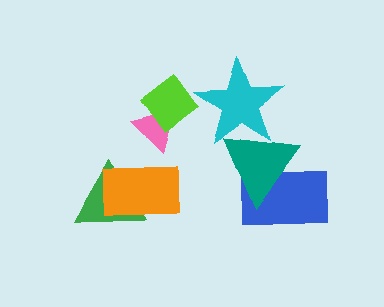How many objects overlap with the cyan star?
1 object overlaps with the cyan star.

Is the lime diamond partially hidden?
No, no other shape covers it.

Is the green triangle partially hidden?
Yes, it is partially covered by another shape.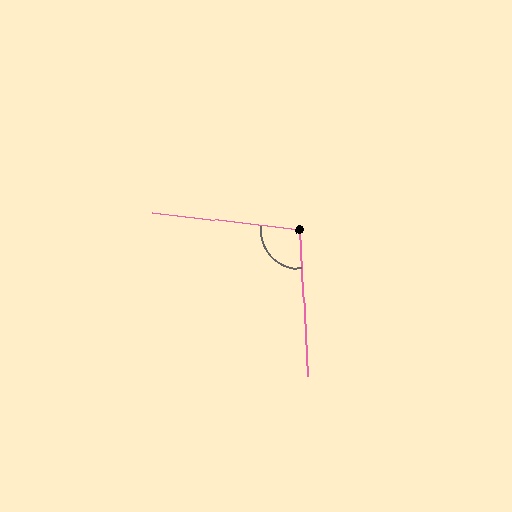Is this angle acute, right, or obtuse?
It is obtuse.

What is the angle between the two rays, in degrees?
Approximately 100 degrees.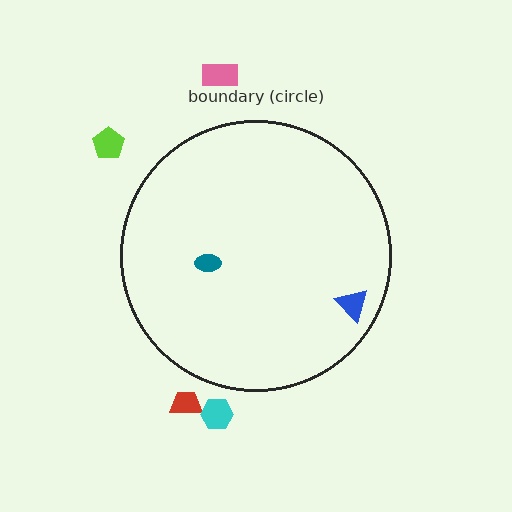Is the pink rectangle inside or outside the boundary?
Outside.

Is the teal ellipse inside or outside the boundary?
Inside.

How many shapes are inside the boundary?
2 inside, 4 outside.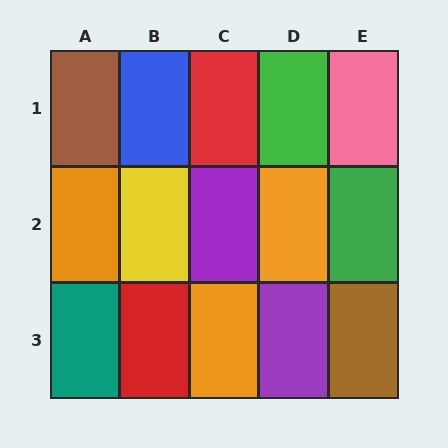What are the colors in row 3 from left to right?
Teal, red, orange, purple, brown.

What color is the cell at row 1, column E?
Pink.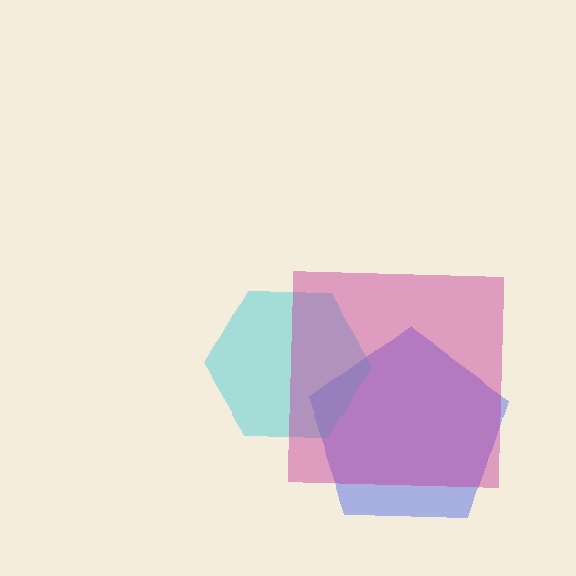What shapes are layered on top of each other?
The layered shapes are: a blue pentagon, a cyan hexagon, a magenta square.